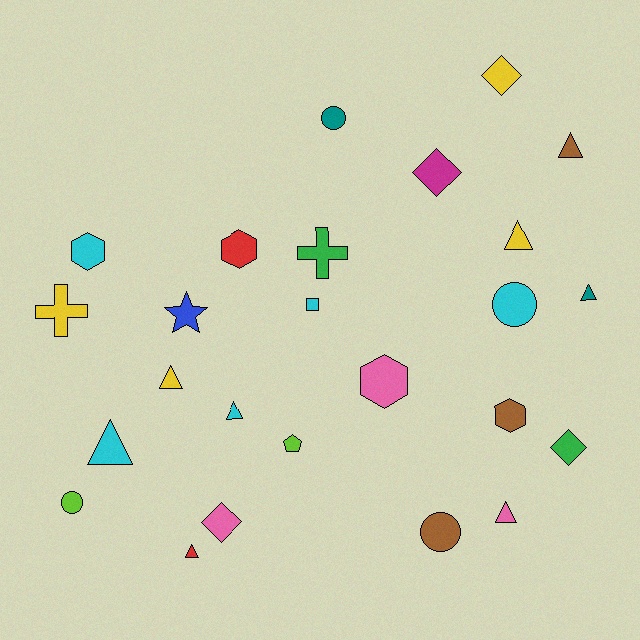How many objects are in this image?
There are 25 objects.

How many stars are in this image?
There is 1 star.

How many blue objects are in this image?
There is 1 blue object.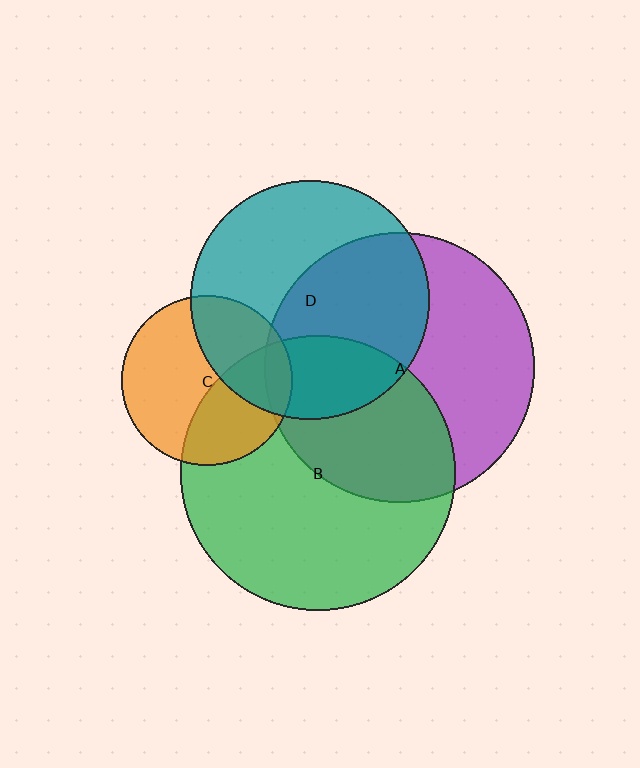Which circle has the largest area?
Circle B (green).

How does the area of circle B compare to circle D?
Approximately 1.3 times.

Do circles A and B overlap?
Yes.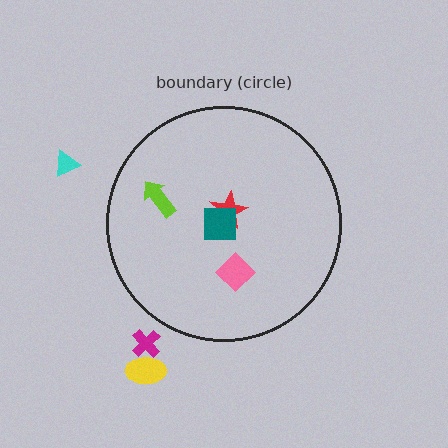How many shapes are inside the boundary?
4 inside, 3 outside.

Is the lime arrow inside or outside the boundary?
Inside.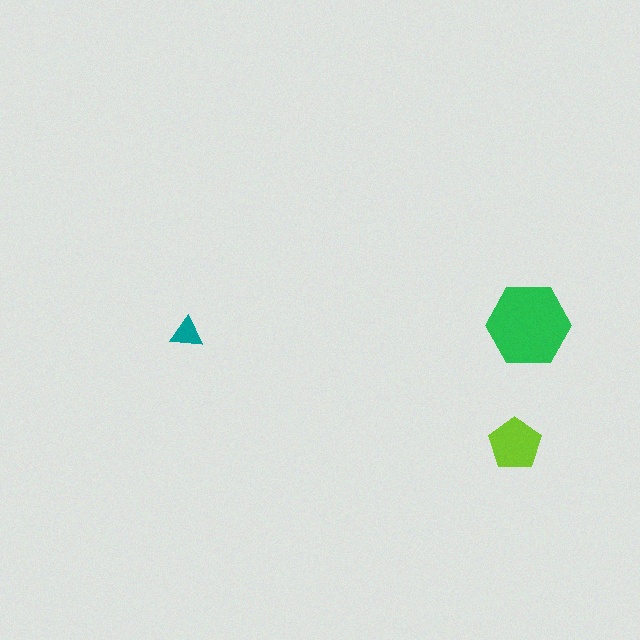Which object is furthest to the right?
The green hexagon is rightmost.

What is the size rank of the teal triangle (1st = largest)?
3rd.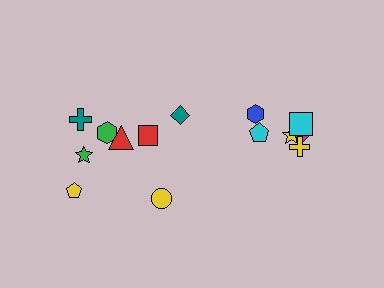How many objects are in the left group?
There are 8 objects.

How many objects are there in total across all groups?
There are 14 objects.